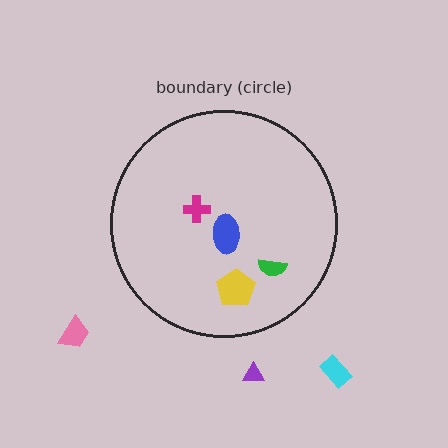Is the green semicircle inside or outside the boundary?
Inside.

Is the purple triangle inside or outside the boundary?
Outside.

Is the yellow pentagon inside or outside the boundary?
Inside.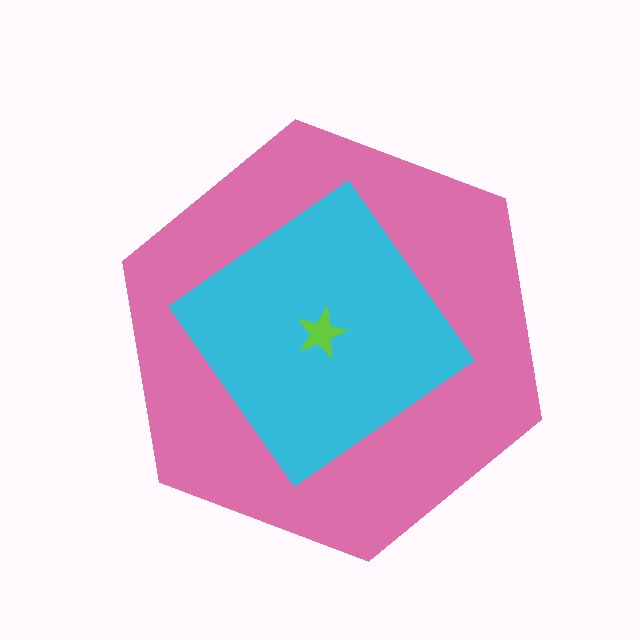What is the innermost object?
The lime star.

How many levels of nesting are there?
3.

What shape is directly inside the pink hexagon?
The cyan diamond.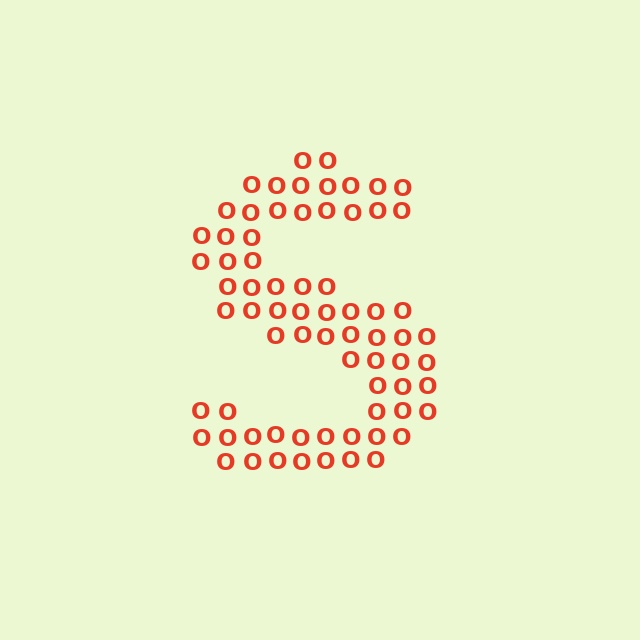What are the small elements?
The small elements are letter O's.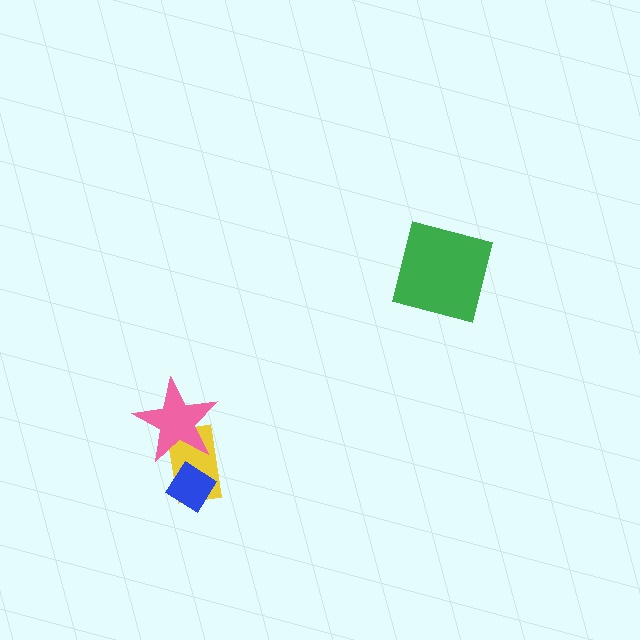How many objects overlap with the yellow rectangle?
2 objects overlap with the yellow rectangle.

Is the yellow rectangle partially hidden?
Yes, it is partially covered by another shape.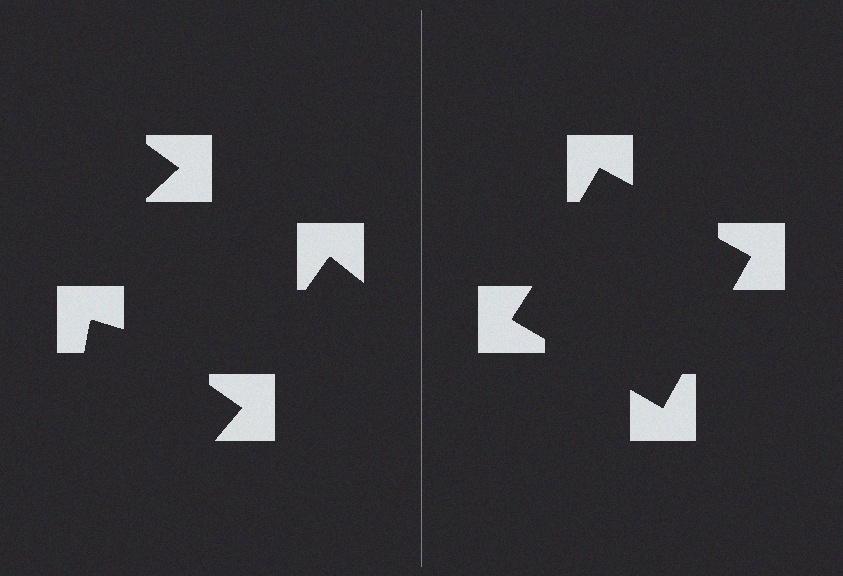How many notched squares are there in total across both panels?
8 — 4 on each side.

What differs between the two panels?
The notched squares are positioned identically on both sides; only the wedge orientations differ. On the right they align to a square; on the left they are misaligned.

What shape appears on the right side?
An illusory square.